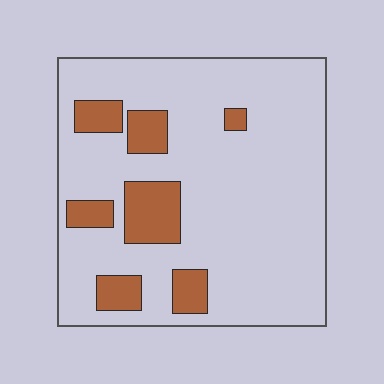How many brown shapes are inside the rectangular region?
7.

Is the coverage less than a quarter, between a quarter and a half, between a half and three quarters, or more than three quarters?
Less than a quarter.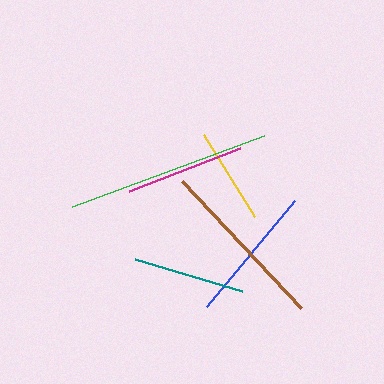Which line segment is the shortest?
The yellow line is the shortest at approximately 97 pixels.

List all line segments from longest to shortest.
From longest to shortest: green, brown, blue, magenta, teal, yellow.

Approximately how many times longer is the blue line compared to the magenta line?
The blue line is approximately 1.1 times the length of the magenta line.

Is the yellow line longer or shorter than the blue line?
The blue line is longer than the yellow line.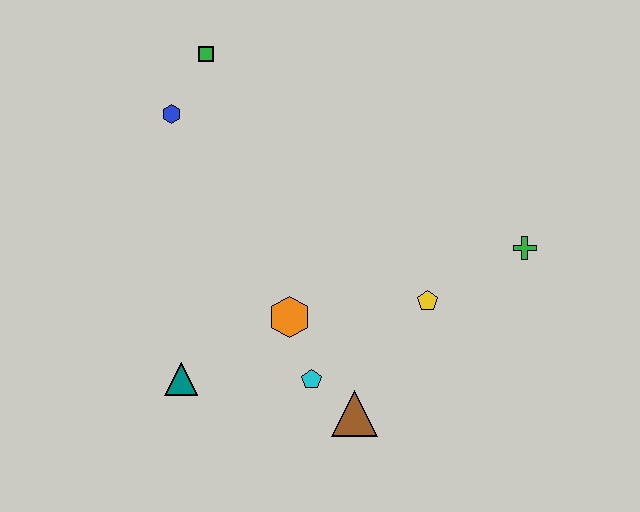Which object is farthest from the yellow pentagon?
The green square is farthest from the yellow pentagon.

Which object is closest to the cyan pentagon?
The brown triangle is closest to the cyan pentagon.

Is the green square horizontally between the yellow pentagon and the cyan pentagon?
No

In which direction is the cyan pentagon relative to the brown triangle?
The cyan pentagon is to the left of the brown triangle.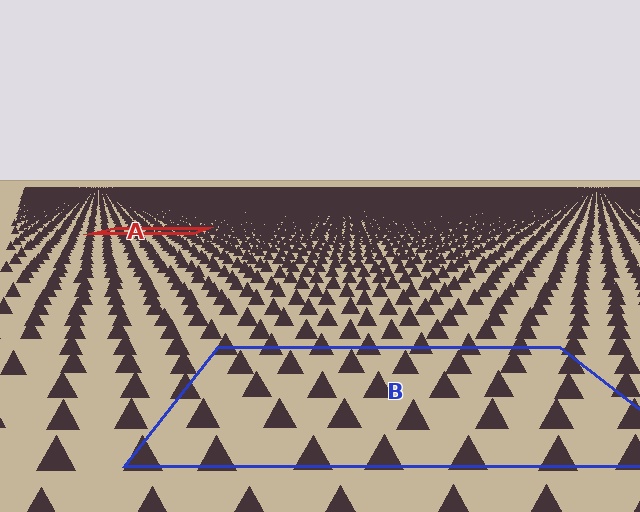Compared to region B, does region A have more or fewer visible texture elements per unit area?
Region A has more texture elements per unit area — they are packed more densely because it is farther away.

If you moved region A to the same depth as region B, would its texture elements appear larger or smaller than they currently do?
They would appear larger. At a closer depth, the same texture elements are projected at a bigger on-screen size.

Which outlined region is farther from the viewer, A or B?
Region A is farther from the viewer — the texture elements inside it appear smaller and more densely packed.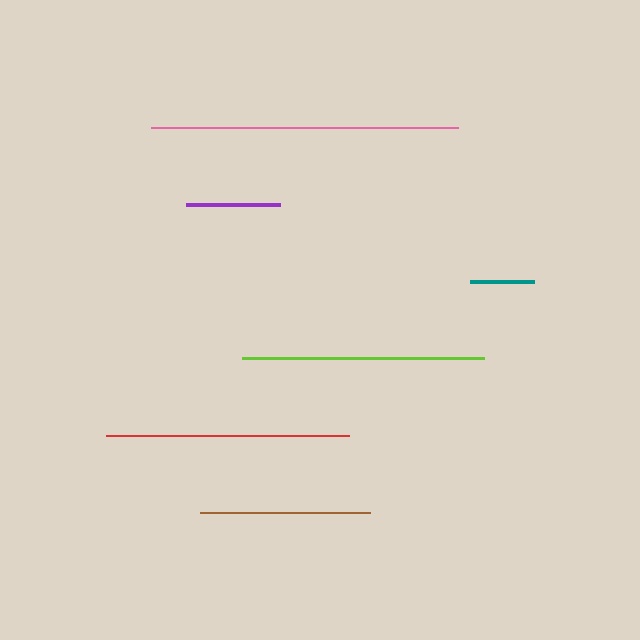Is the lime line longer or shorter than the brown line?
The lime line is longer than the brown line.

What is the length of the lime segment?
The lime segment is approximately 243 pixels long.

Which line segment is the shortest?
The teal line is the shortest at approximately 64 pixels.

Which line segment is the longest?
The pink line is the longest at approximately 306 pixels.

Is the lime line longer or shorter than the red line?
The red line is longer than the lime line.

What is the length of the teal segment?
The teal segment is approximately 64 pixels long.